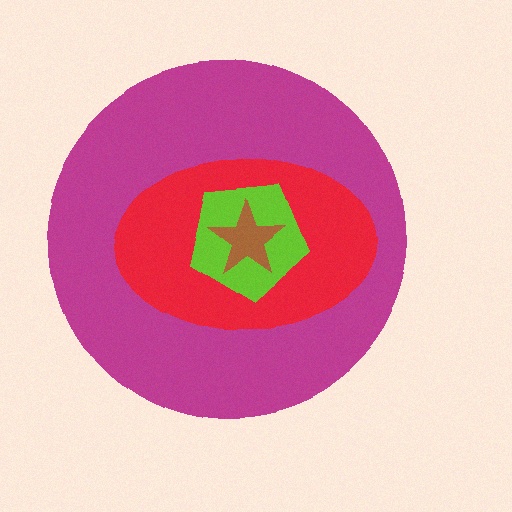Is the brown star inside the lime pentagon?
Yes.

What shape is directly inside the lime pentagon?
The brown star.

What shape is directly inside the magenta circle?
The red ellipse.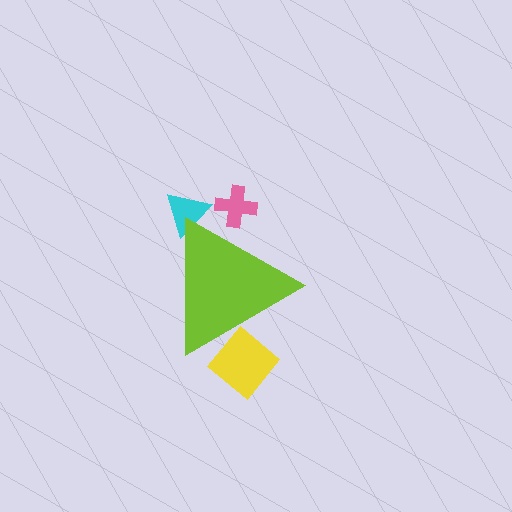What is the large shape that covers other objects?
A lime triangle.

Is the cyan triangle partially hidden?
Yes, the cyan triangle is partially hidden behind the lime triangle.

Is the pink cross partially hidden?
Yes, the pink cross is partially hidden behind the lime triangle.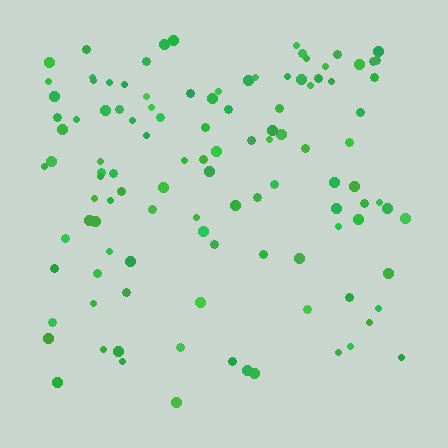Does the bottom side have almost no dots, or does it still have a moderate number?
Still a moderate number, just noticeably fewer than the top.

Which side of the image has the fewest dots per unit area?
The bottom.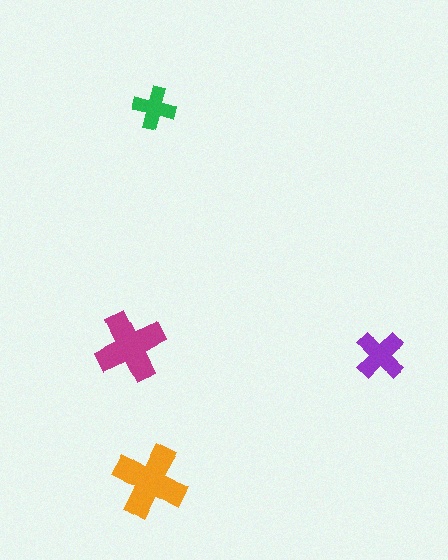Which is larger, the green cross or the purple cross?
The purple one.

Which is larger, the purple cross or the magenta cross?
The magenta one.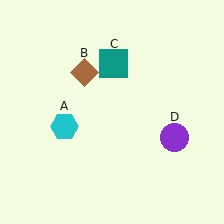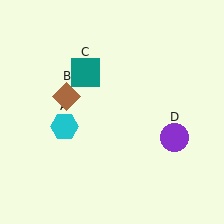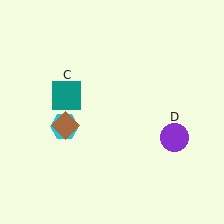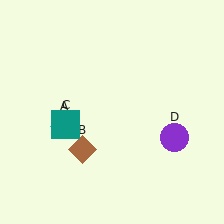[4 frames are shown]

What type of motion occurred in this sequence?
The brown diamond (object B), teal square (object C) rotated counterclockwise around the center of the scene.